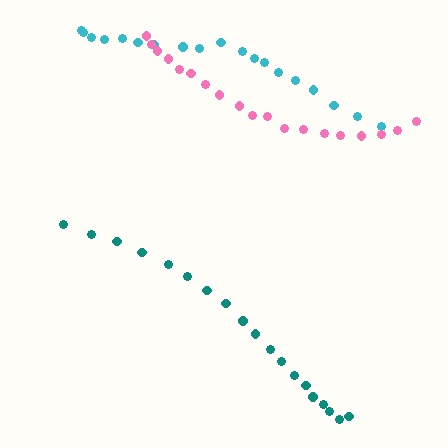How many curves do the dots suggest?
There are 3 distinct paths.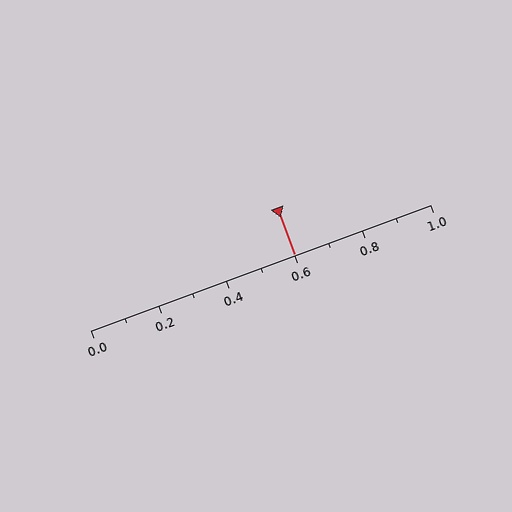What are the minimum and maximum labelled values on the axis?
The axis runs from 0.0 to 1.0.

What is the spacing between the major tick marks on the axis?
The major ticks are spaced 0.2 apart.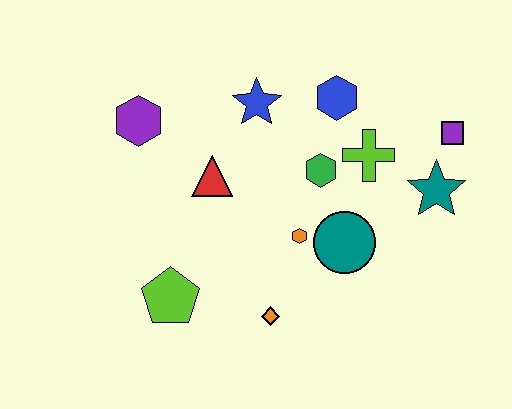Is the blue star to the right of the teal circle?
No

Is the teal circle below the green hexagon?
Yes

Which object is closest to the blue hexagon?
The lime cross is closest to the blue hexagon.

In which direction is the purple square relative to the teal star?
The purple square is above the teal star.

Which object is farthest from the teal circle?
The purple hexagon is farthest from the teal circle.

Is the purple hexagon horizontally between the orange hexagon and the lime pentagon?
No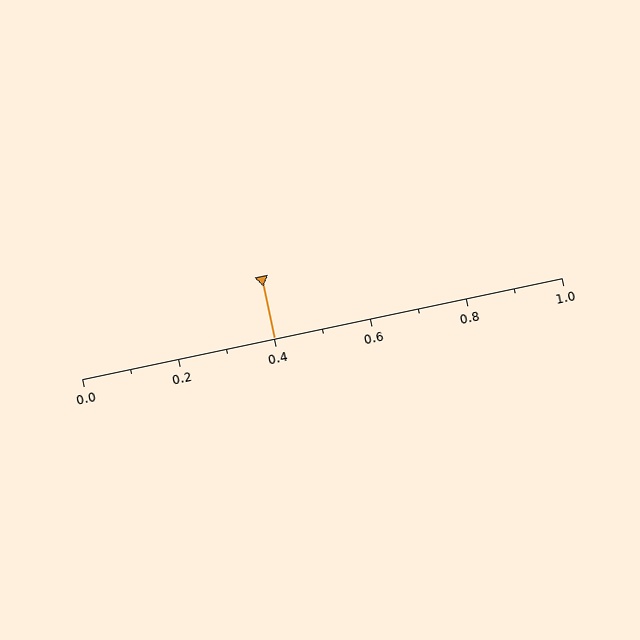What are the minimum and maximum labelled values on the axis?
The axis runs from 0.0 to 1.0.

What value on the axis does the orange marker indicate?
The marker indicates approximately 0.4.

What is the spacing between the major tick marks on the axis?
The major ticks are spaced 0.2 apart.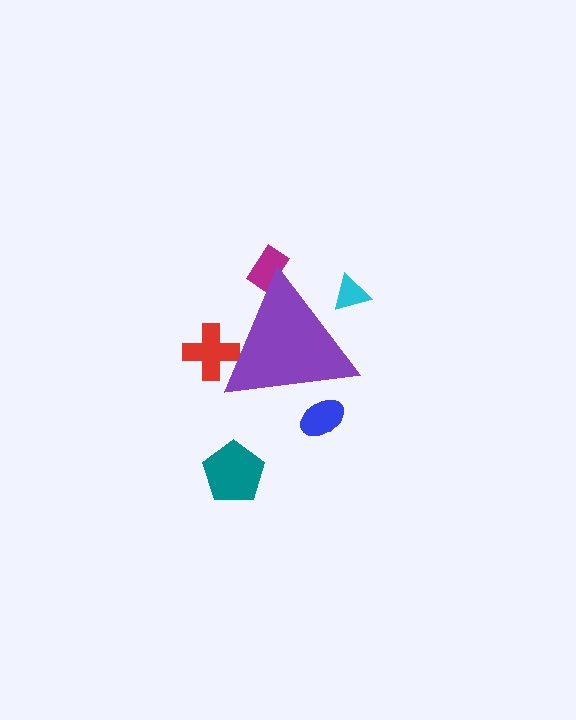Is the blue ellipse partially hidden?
Yes, the blue ellipse is partially hidden behind the purple triangle.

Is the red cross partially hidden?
Yes, the red cross is partially hidden behind the purple triangle.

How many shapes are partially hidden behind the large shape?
4 shapes are partially hidden.